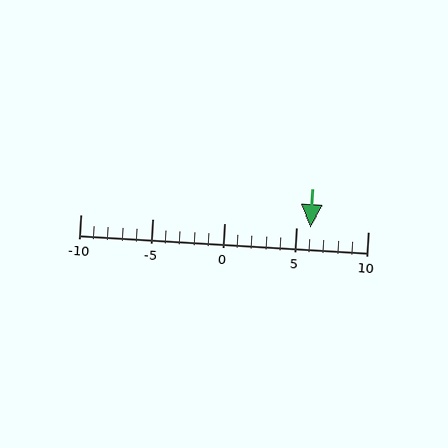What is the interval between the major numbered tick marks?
The major tick marks are spaced 5 units apart.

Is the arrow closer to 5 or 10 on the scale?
The arrow is closer to 5.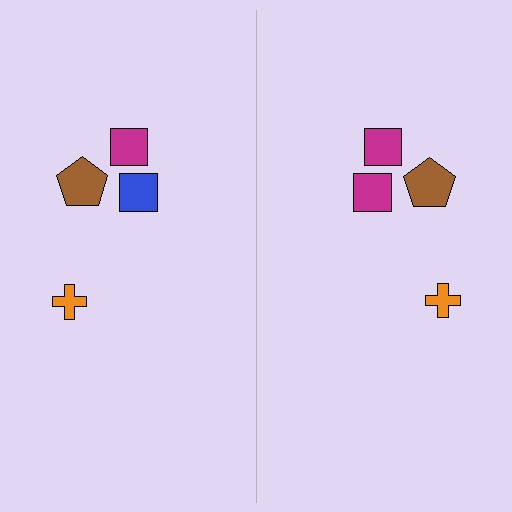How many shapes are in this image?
There are 8 shapes in this image.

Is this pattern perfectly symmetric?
No, the pattern is not perfectly symmetric. The magenta square on the right side breaks the symmetry — its mirror counterpart is blue.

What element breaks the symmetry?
The magenta square on the right side breaks the symmetry — its mirror counterpart is blue.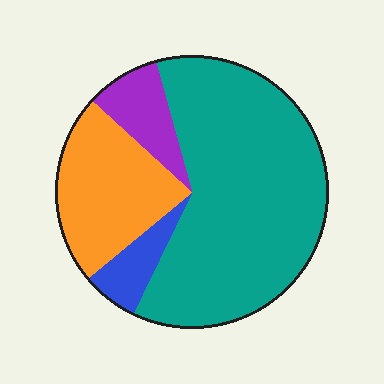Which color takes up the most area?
Teal, at roughly 60%.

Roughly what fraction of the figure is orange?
Orange covers around 25% of the figure.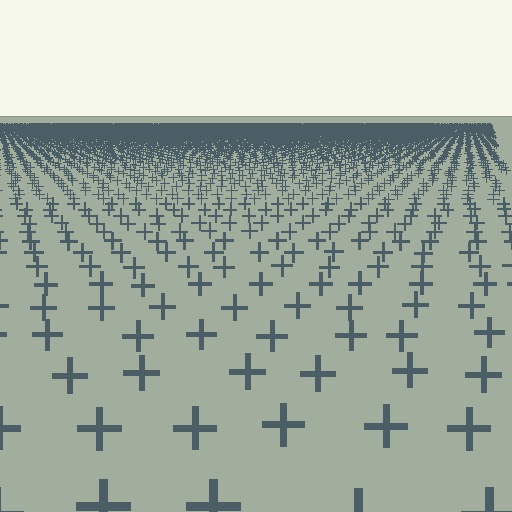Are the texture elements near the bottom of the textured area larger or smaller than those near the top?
Larger. Near the bottom, elements are closer to the viewer and appear at a bigger on-screen size.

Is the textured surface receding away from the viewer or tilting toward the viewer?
The surface is receding away from the viewer. Texture elements get smaller and denser toward the top.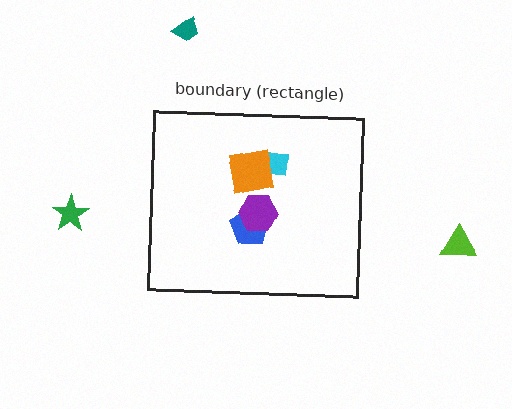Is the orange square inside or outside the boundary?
Inside.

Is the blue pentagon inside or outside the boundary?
Inside.